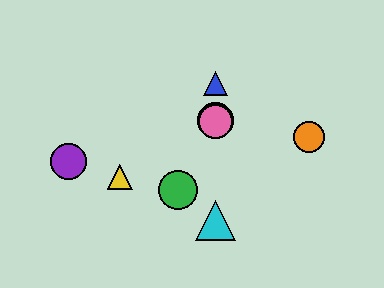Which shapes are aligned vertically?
The red circle, the blue triangle, the cyan triangle, the pink circle are aligned vertically.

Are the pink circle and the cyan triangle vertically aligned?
Yes, both are at x≈215.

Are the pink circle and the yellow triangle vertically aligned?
No, the pink circle is at x≈215 and the yellow triangle is at x≈120.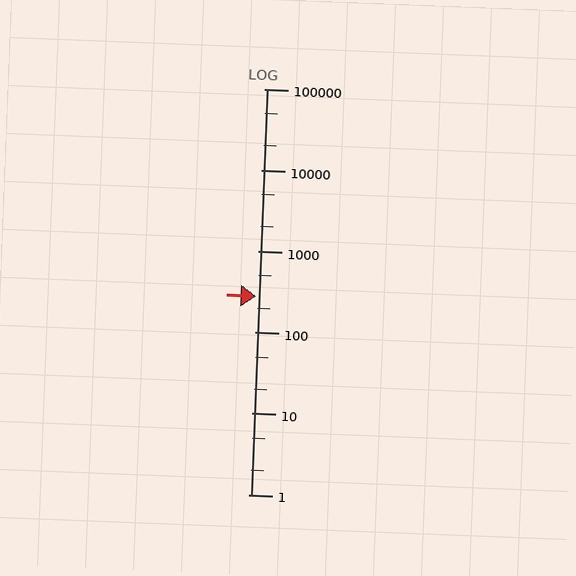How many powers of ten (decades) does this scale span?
The scale spans 5 decades, from 1 to 100000.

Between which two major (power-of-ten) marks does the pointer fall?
The pointer is between 100 and 1000.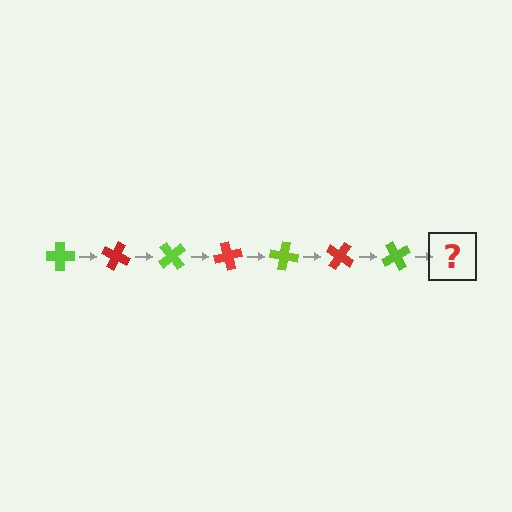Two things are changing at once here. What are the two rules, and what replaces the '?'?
The two rules are that it rotates 25 degrees each step and the color cycles through lime and red. The '?' should be a red cross, rotated 175 degrees from the start.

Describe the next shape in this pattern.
It should be a red cross, rotated 175 degrees from the start.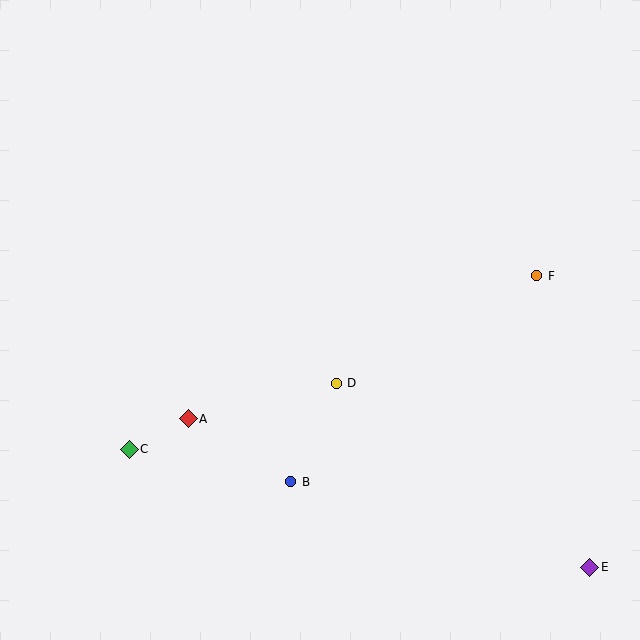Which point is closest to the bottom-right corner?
Point E is closest to the bottom-right corner.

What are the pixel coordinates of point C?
Point C is at (129, 449).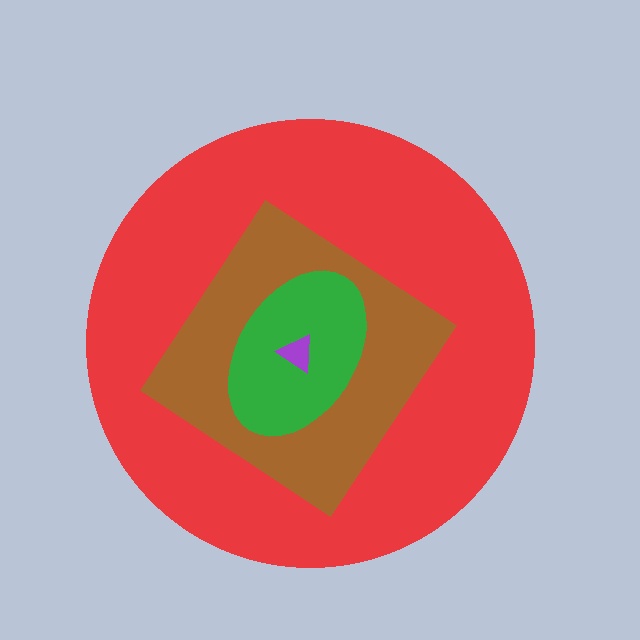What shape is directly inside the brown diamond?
The green ellipse.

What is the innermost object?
The purple triangle.